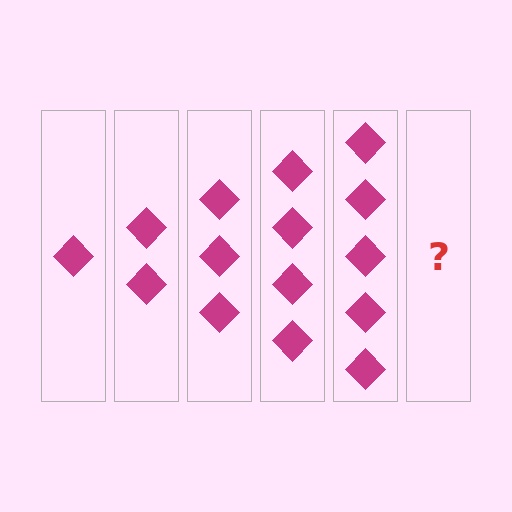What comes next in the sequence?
The next element should be 6 diamonds.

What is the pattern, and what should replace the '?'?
The pattern is that each step adds one more diamond. The '?' should be 6 diamonds.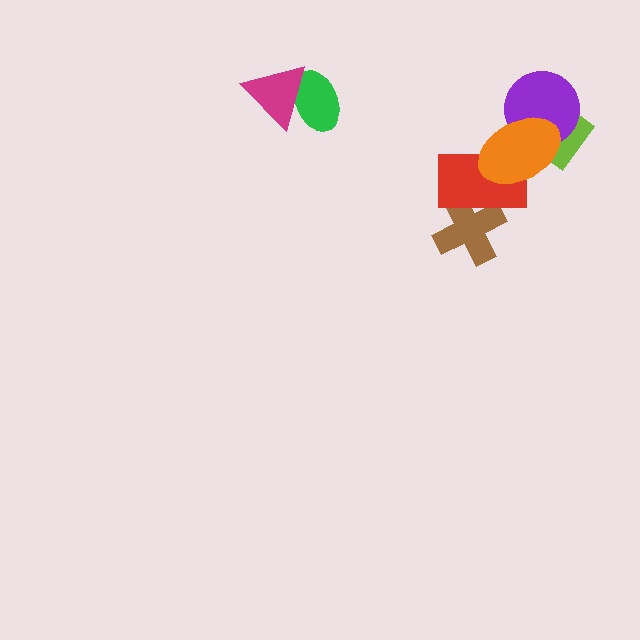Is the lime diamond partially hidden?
Yes, it is partially covered by another shape.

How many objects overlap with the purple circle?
2 objects overlap with the purple circle.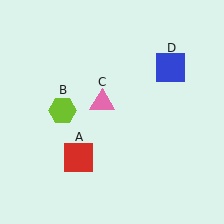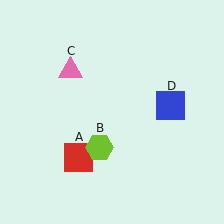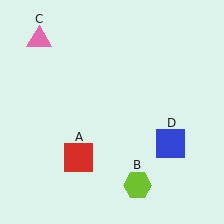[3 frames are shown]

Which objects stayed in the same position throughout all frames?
Red square (object A) remained stationary.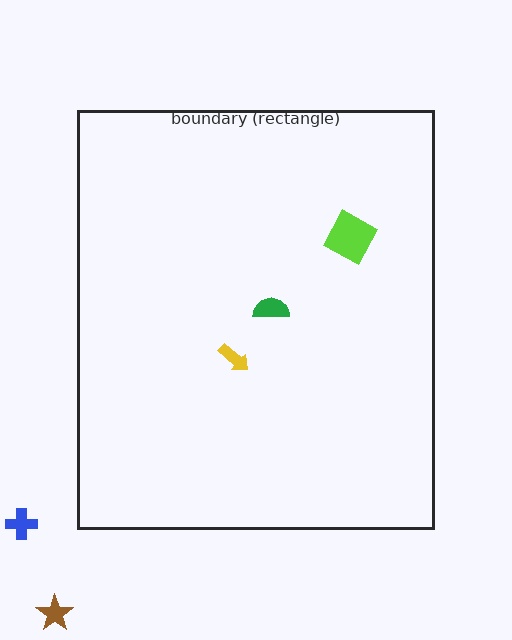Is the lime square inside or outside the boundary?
Inside.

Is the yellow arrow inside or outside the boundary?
Inside.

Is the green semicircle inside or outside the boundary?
Inside.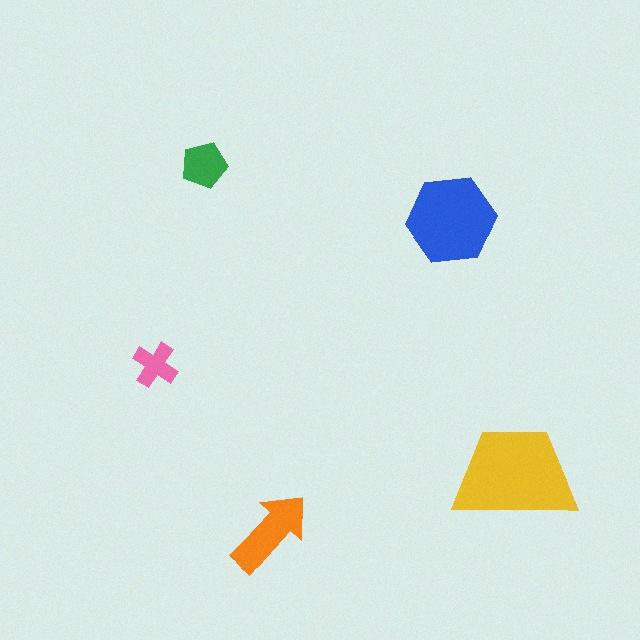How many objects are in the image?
There are 5 objects in the image.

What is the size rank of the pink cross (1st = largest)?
5th.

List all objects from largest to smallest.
The yellow trapezoid, the blue hexagon, the orange arrow, the green pentagon, the pink cross.